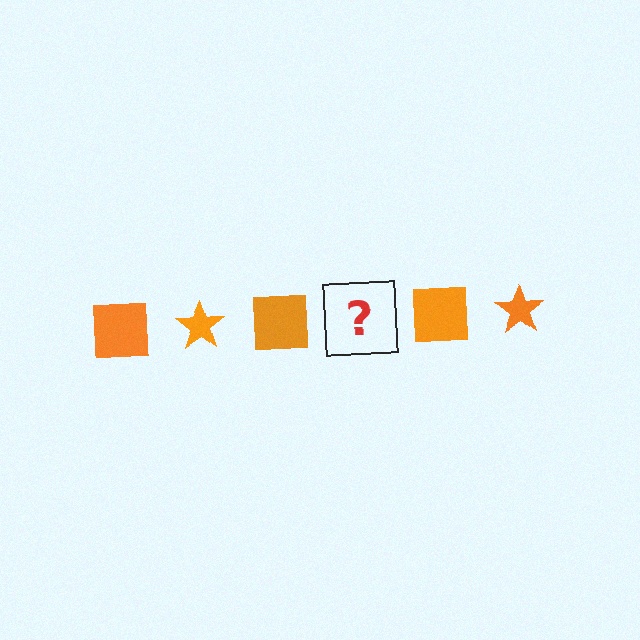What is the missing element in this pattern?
The missing element is an orange star.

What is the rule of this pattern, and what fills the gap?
The rule is that the pattern cycles through square, star shapes in orange. The gap should be filled with an orange star.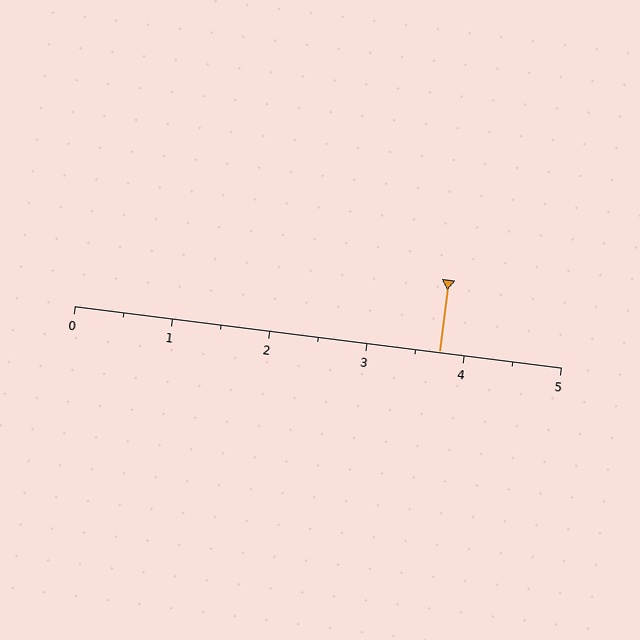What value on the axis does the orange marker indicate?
The marker indicates approximately 3.8.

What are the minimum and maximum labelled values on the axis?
The axis runs from 0 to 5.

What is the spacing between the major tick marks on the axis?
The major ticks are spaced 1 apart.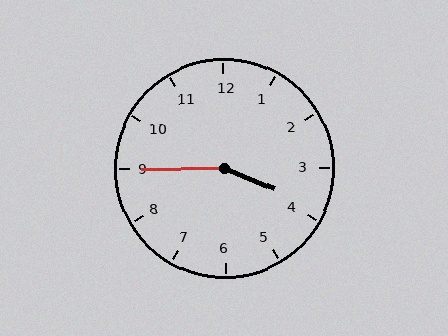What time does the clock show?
3:45.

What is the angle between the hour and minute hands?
Approximately 158 degrees.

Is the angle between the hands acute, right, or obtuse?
It is obtuse.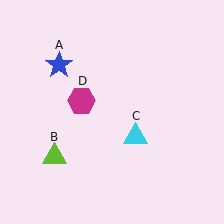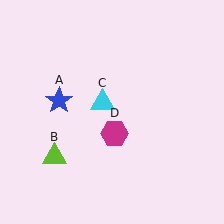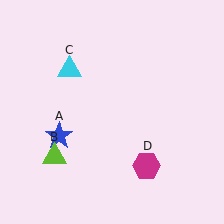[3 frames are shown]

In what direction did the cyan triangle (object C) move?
The cyan triangle (object C) moved up and to the left.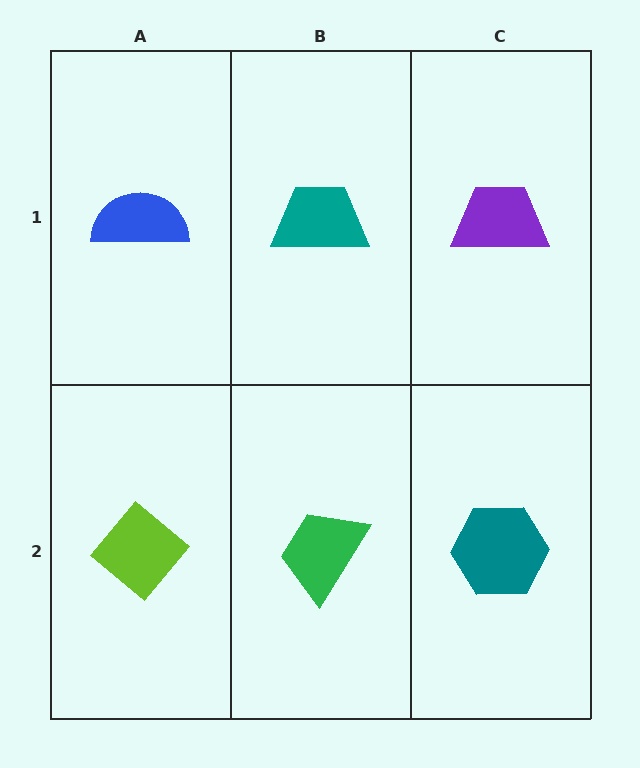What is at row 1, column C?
A purple trapezoid.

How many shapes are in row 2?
3 shapes.